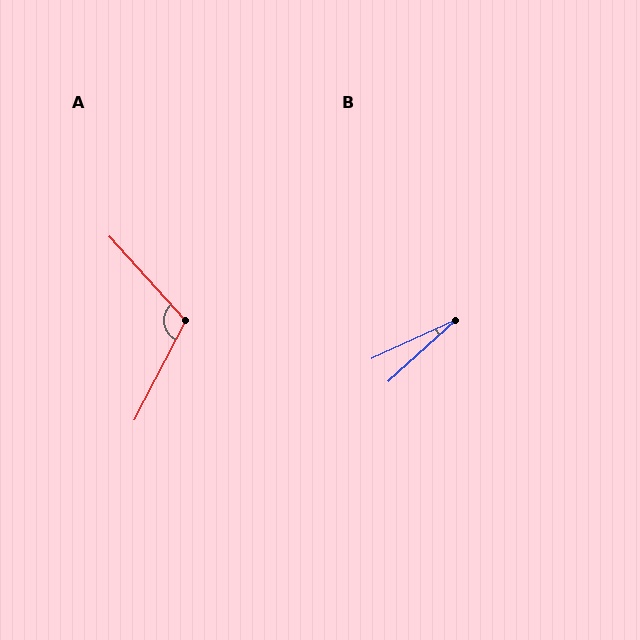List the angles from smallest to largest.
B (18°), A (111°).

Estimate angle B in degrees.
Approximately 18 degrees.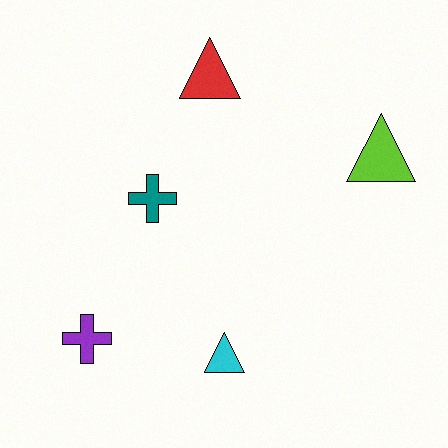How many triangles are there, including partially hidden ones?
There are 3 triangles.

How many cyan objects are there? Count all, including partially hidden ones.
There is 1 cyan object.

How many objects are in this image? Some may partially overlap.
There are 5 objects.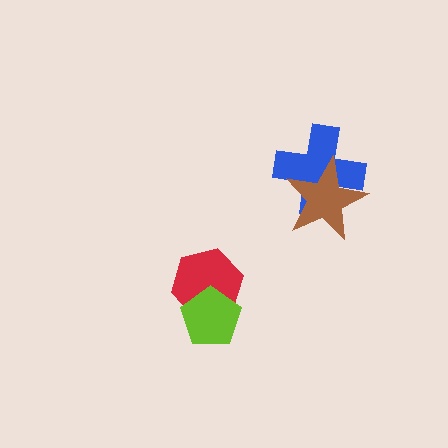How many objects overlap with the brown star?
1 object overlaps with the brown star.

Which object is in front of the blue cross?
The brown star is in front of the blue cross.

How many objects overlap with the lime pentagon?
1 object overlaps with the lime pentagon.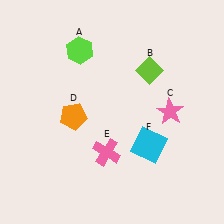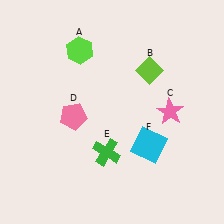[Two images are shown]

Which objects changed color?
D changed from orange to pink. E changed from pink to green.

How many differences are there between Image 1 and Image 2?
There are 2 differences between the two images.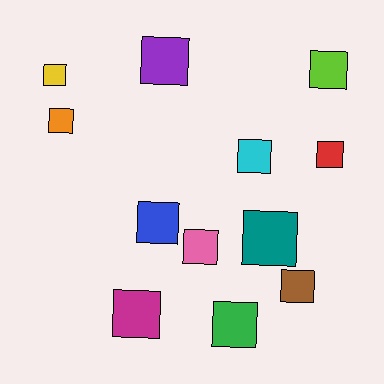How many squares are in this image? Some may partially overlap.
There are 12 squares.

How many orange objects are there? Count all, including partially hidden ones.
There is 1 orange object.